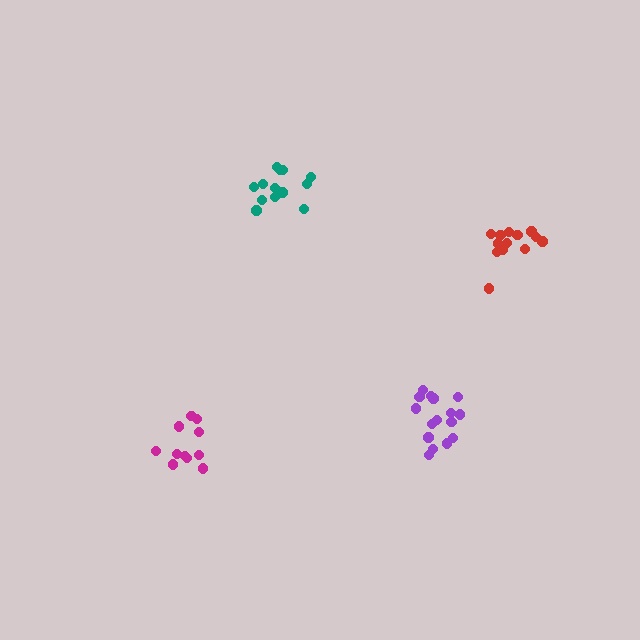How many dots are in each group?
Group 1: 16 dots, Group 2: 13 dots, Group 3: 13 dots, Group 4: 11 dots (53 total).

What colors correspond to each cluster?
The clusters are colored: purple, teal, red, magenta.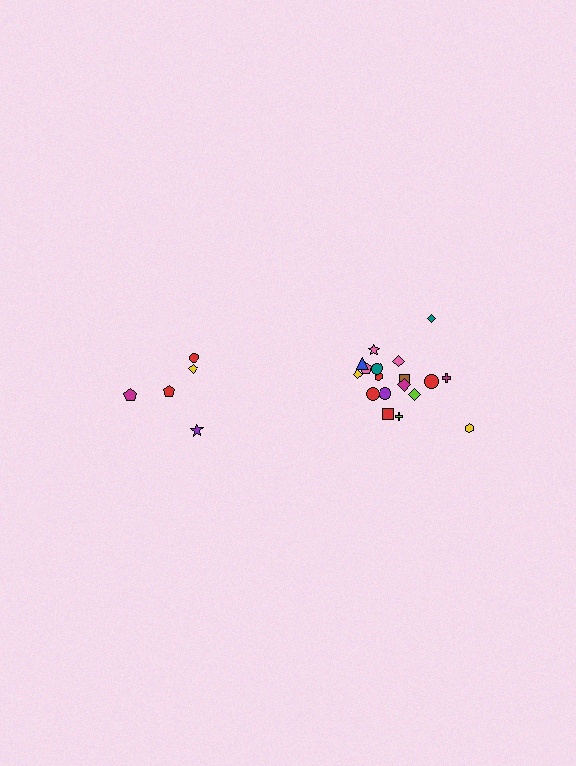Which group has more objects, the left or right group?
The right group.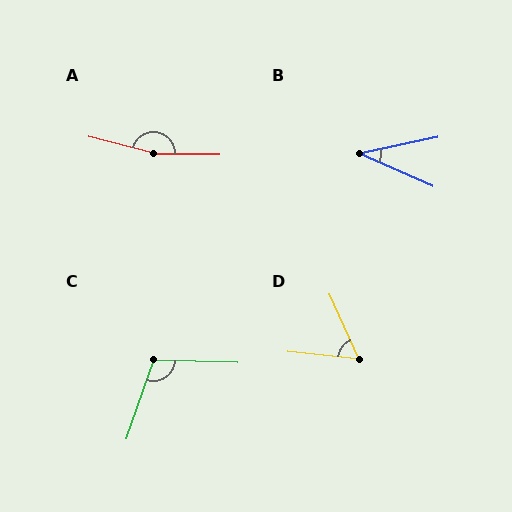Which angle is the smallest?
B, at approximately 36 degrees.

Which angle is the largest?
A, at approximately 167 degrees.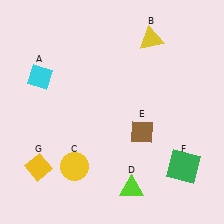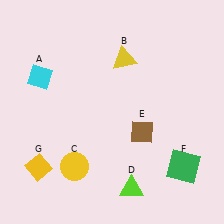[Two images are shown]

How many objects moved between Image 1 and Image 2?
1 object moved between the two images.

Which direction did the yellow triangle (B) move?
The yellow triangle (B) moved left.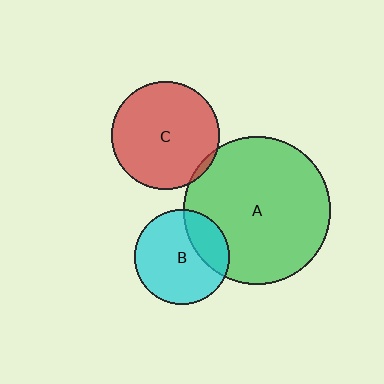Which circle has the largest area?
Circle A (green).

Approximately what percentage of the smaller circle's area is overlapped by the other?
Approximately 25%.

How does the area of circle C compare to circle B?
Approximately 1.3 times.